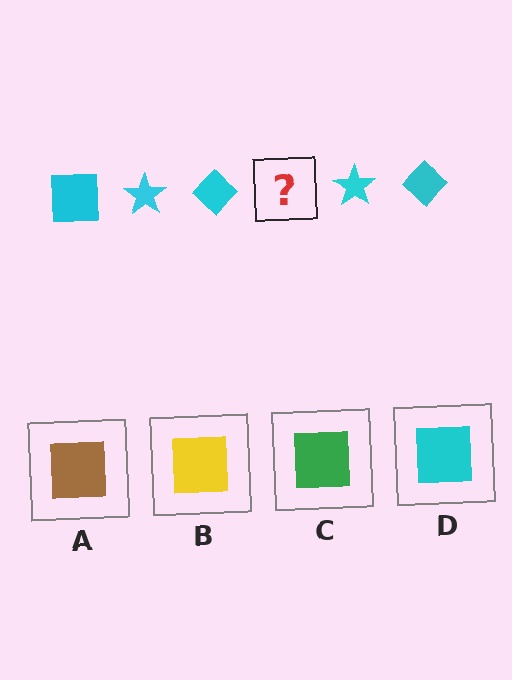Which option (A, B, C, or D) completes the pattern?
D.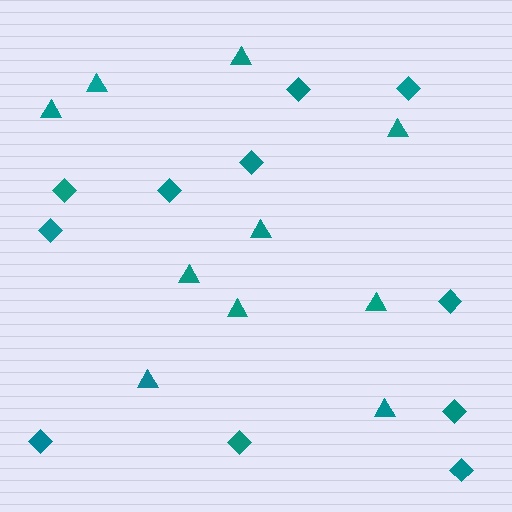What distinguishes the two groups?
There are 2 groups: one group of diamonds (11) and one group of triangles (10).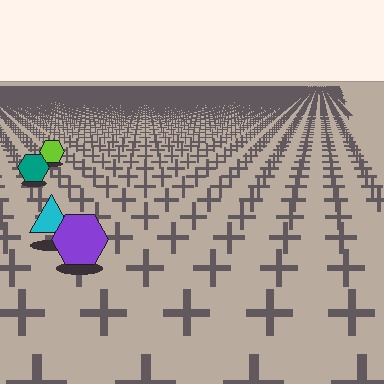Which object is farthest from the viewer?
The lime hexagon is farthest from the viewer. It appears smaller and the ground texture around it is denser.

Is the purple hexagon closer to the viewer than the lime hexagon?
Yes. The purple hexagon is closer — you can tell from the texture gradient: the ground texture is coarser near it.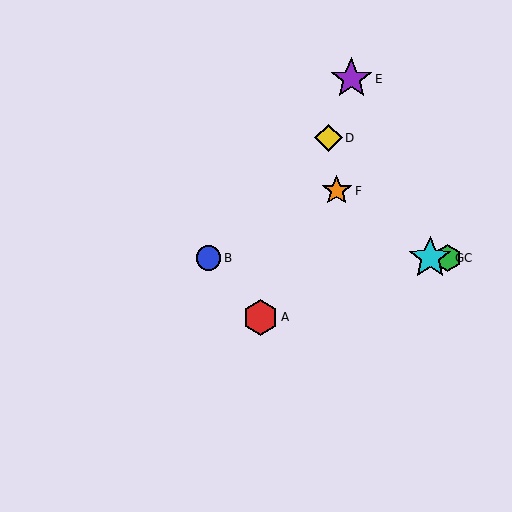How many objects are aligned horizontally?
3 objects (B, C, G) are aligned horizontally.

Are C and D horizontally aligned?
No, C is at y≈258 and D is at y≈138.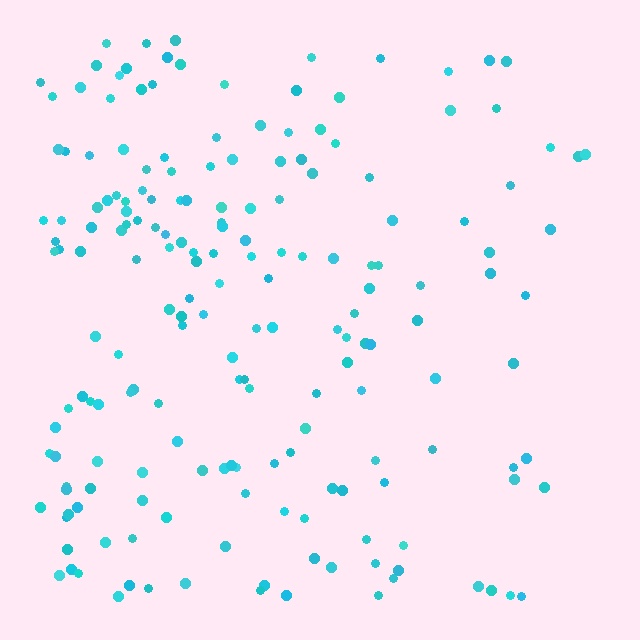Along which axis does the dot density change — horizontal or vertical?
Horizontal.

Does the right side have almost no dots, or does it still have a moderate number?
Still a moderate number, just noticeably fewer than the left.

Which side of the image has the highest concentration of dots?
The left.